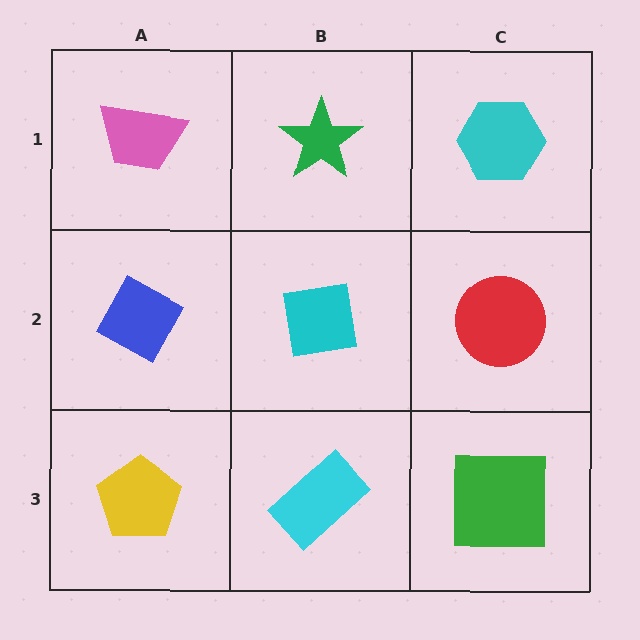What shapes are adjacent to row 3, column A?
A blue diamond (row 2, column A), a cyan rectangle (row 3, column B).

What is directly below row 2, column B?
A cyan rectangle.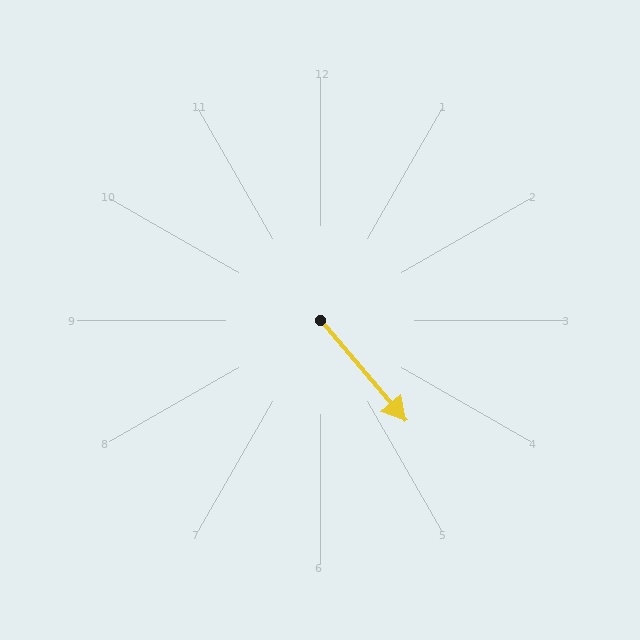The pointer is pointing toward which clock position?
Roughly 5 o'clock.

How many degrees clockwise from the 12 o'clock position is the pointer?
Approximately 140 degrees.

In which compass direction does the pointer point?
Southeast.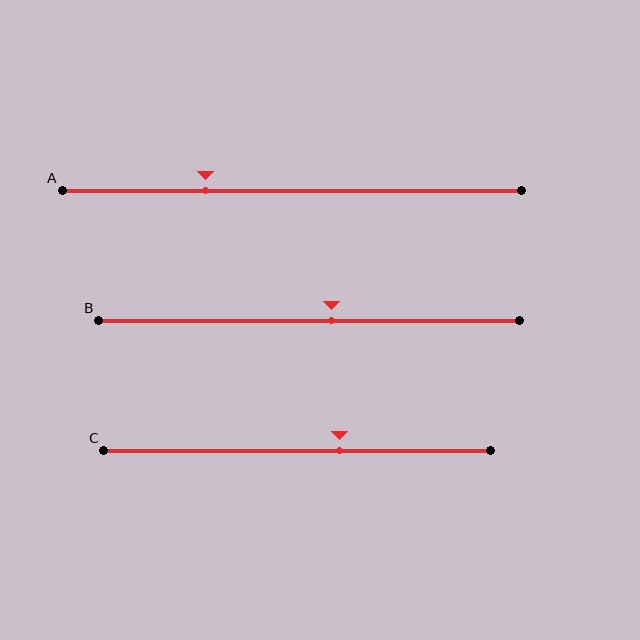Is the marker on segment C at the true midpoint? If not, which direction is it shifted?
No, the marker on segment C is shifted to the right by about 11% of the segment length.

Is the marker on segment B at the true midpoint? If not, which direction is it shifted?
No, the marker on segment B is shifted to the right by about 5% of the segment length.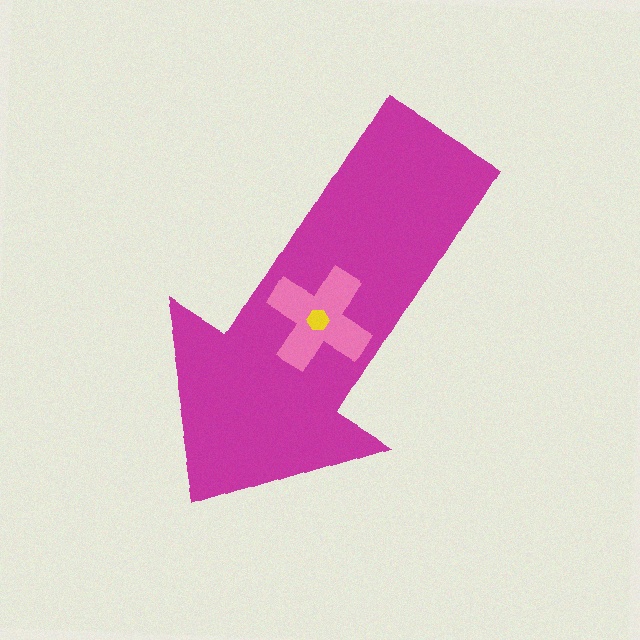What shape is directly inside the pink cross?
The yellow hexagon.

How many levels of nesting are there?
3.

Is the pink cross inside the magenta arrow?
Yes.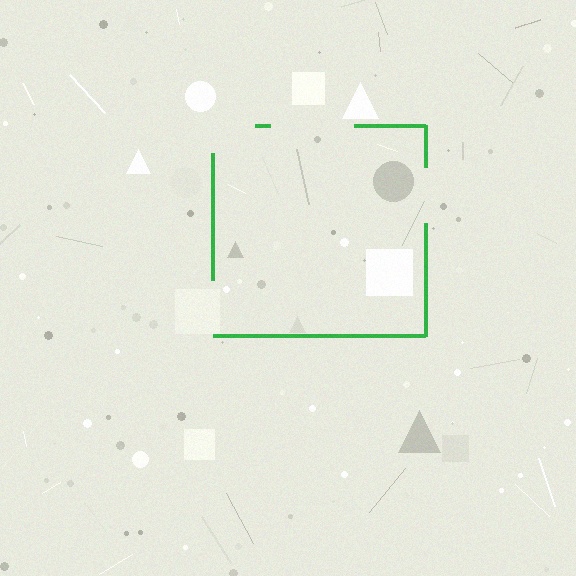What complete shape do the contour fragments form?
The contour fragments form a square.